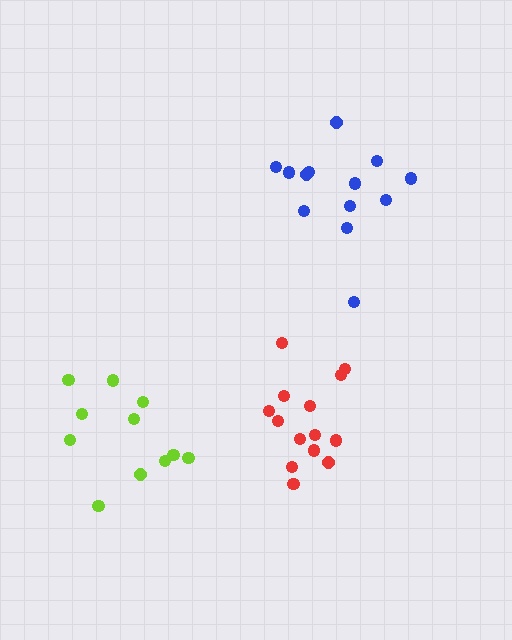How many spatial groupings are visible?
There are 3 spatial groupings.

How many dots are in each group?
Group 1: 13 dots, Group 2: 14 dots, Group 3: 11 dots (38 total).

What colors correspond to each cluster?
The clusters are colored: blue, red, lime.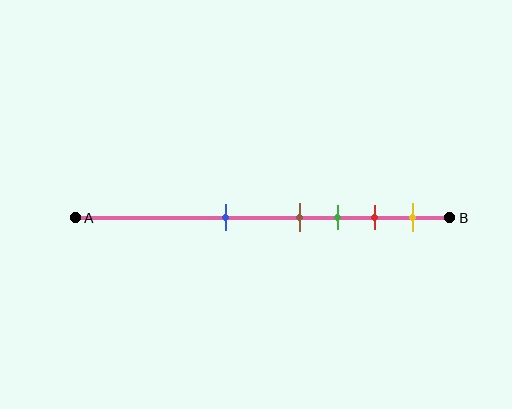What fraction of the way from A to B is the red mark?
The red mark is approximately 80% (0.8) of the way from A to B.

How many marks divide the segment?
There are 5 marks dividing the segment.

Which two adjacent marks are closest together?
The brown and green marks are the closest adjacent pair.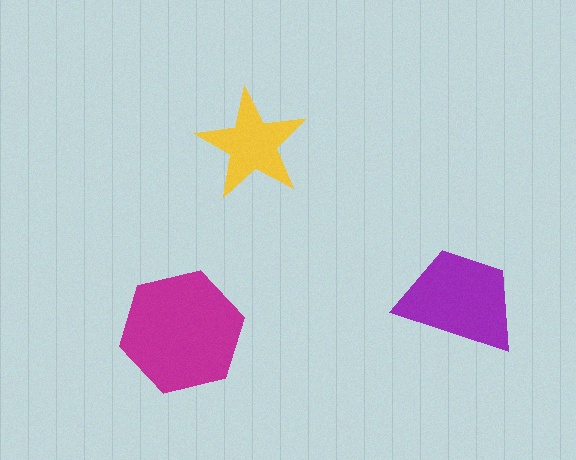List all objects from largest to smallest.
The magenta hexagon, the purple trapezoid, the yellow star.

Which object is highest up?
The yellow star is topmost.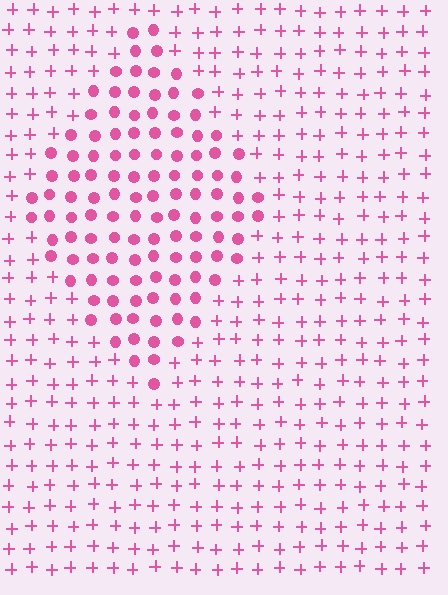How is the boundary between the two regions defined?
The boundary is defined by a change in element shape: circles inside vs. plus signs outside. All elements share the same color and spacing.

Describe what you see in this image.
The image is filled with small pink elements arranged in a uniform grid. A diamond-shaped region contains circles, while the surrounding area contains plus signs. The boundary is defined purely by the change in element shape.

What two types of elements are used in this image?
The image uses circles inside the diamond region and plus signs outside it.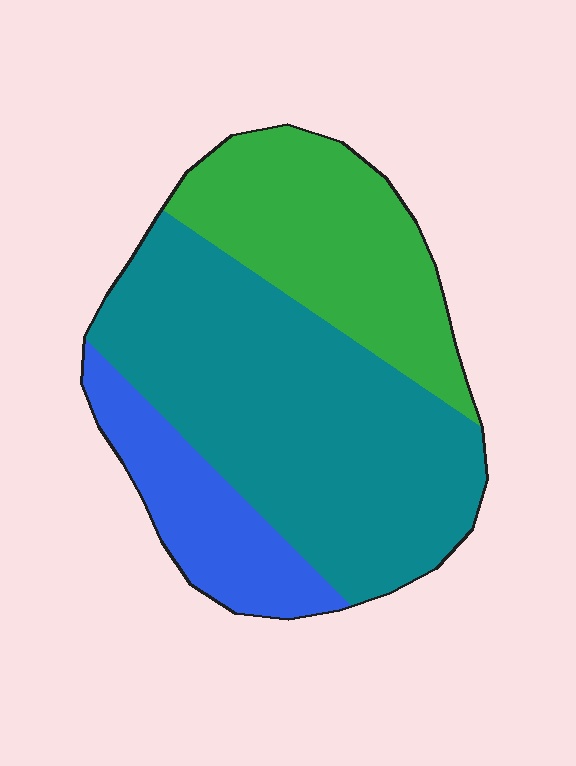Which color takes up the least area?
Blue, at roughly 15%.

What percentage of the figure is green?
Green takes up between a quarter and a half of the figure.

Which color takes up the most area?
Teal, at roughly 55%.